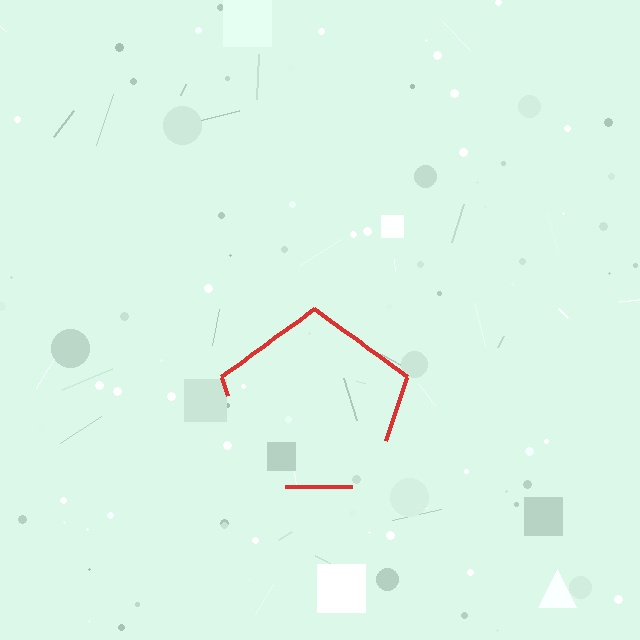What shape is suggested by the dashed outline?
The dashed outline suggests a pentagon.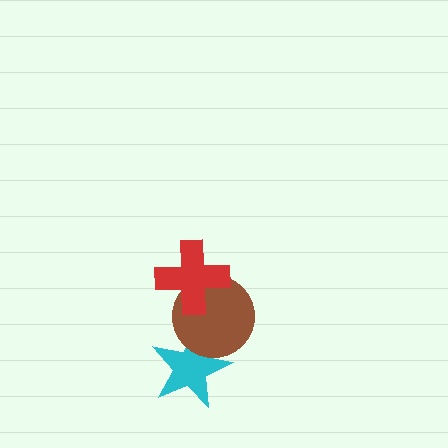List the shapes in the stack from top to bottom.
From top to bottom: the red cross, the brown circle, the cyan star.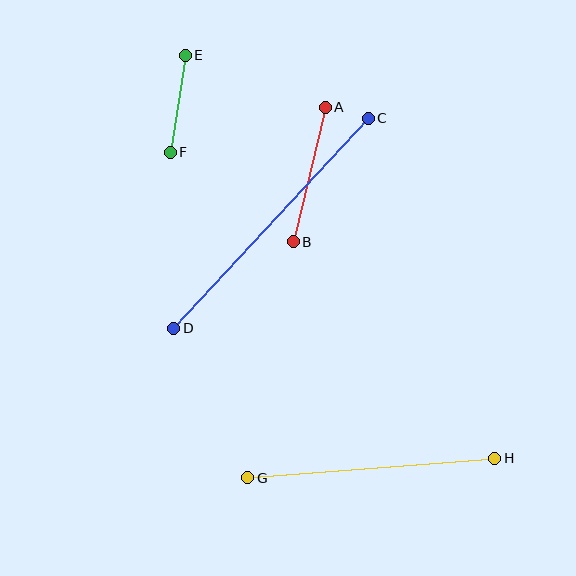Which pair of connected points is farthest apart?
Points C and D are farthest apart.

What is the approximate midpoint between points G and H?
The midpoint is at approximately (371, 468) pixels.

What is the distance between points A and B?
The distance is approximately 138 pixels.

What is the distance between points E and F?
The distance is approximately 98 pixels.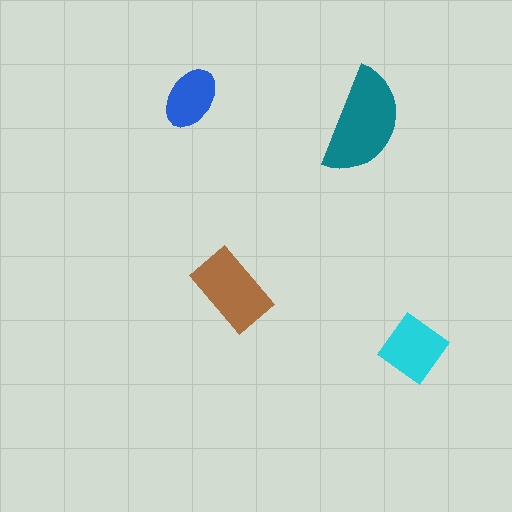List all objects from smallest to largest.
The blue ellipse, the cyan diamond, the brown rectangle, the teal semicircle.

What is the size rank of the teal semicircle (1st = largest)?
1st.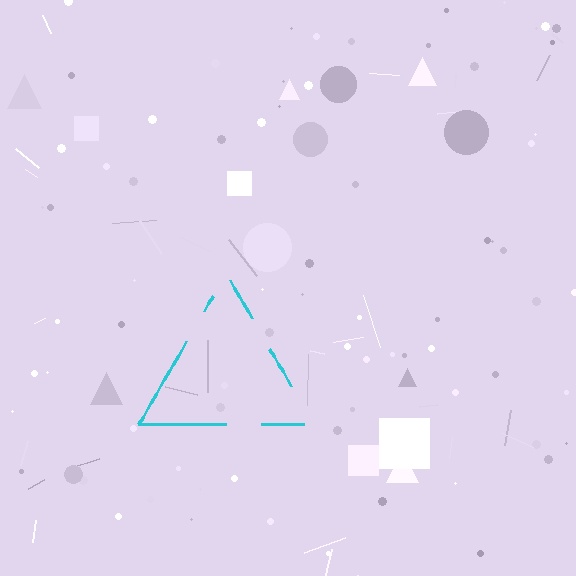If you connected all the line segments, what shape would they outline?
They would outline a triangle.